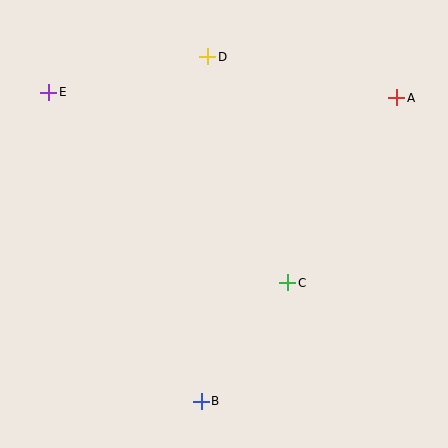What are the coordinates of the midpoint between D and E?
The midpoint between D and E is at (128, 75).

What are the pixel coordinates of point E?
Point E is at (49, 93).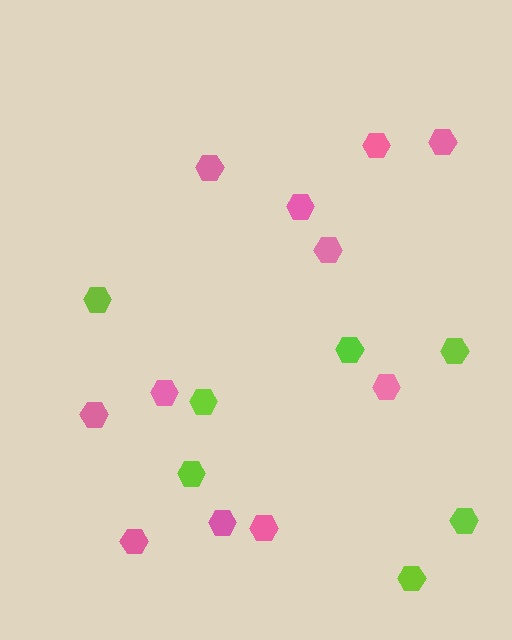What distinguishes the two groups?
There are 2 groups: one group of pink hexagons (11) and one group of lime hexagons (7).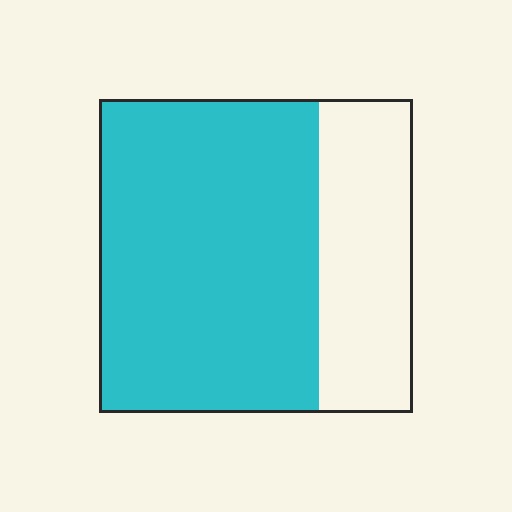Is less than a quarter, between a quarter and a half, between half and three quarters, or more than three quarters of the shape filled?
Between half and three quarters.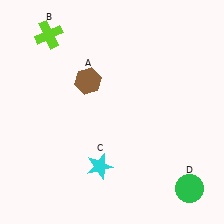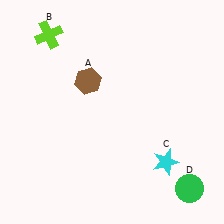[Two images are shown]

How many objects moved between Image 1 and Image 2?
1 object moved between the two images.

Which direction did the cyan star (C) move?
The cyan star (C) moved right.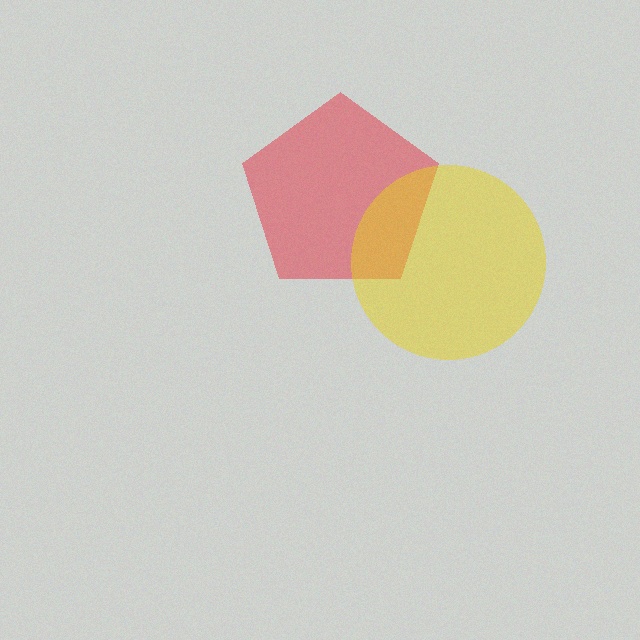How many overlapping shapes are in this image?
There are 2 overlapping shapes in the image.